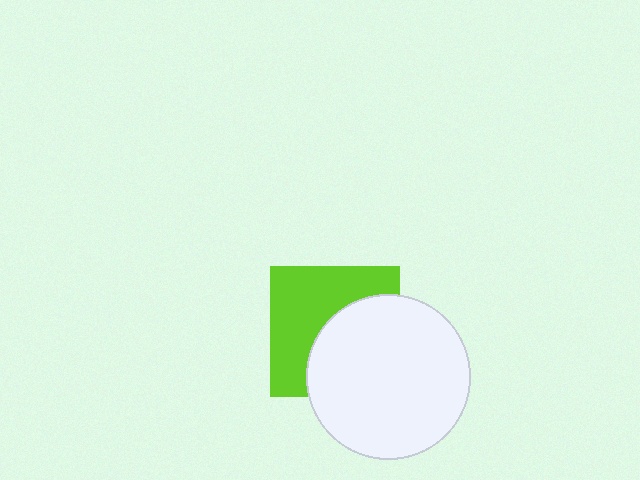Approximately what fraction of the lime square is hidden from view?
Roughly 48% of the lime square is hidden behind the white circle.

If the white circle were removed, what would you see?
You would see the complete lime square.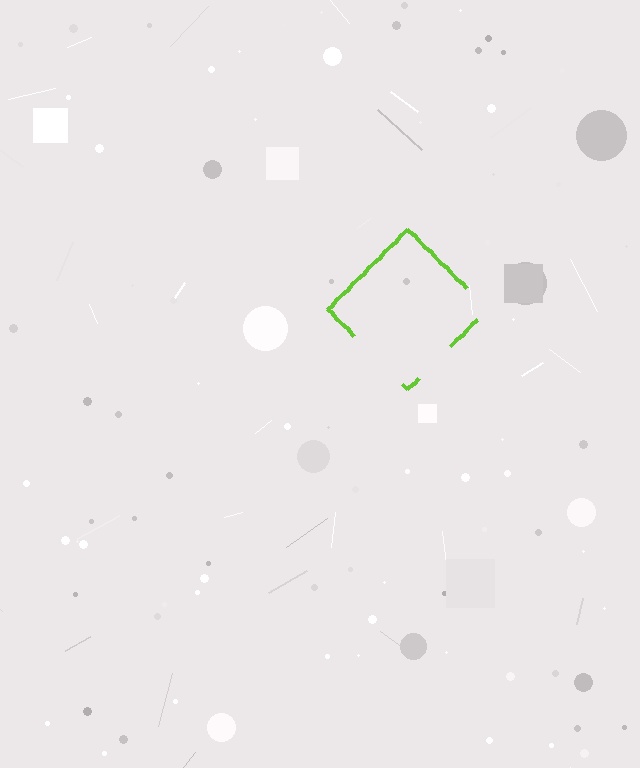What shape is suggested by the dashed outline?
The dashed outline suggests a diamond.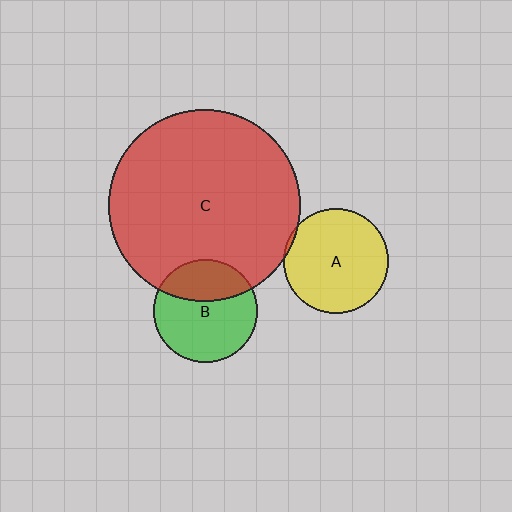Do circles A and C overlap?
Yes.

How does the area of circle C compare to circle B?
Approximately 3.4 times.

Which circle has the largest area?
Circle C (red).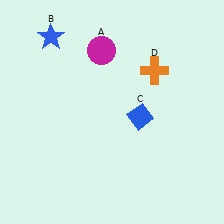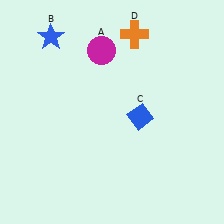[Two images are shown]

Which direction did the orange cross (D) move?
The orange cross (D) moved up.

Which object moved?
The orange cross (D) moved up.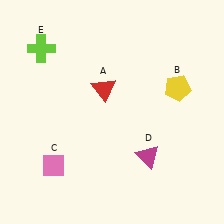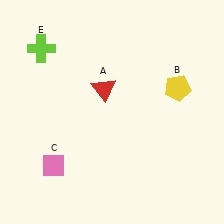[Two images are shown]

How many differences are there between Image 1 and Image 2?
There is 1 difference between the two images.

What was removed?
The magenta triangle (D) was removed in Image 2.